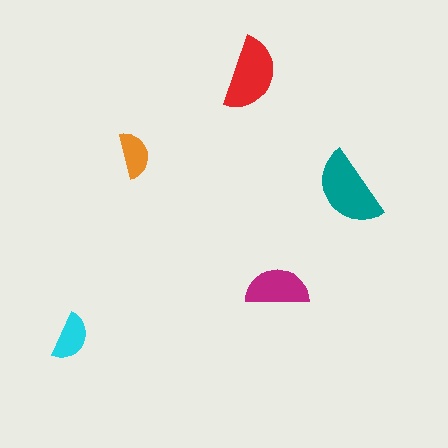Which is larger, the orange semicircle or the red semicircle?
The red one.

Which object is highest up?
The red semicircle is topmost.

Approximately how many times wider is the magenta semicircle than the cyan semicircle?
About 1.5 times wider.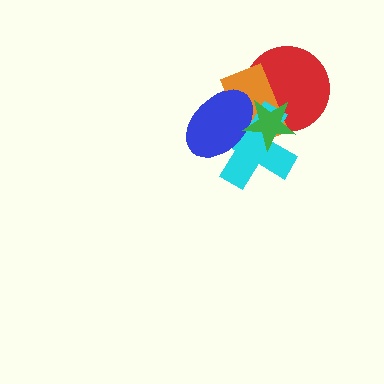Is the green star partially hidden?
No, no other shape covers it.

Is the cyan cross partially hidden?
Yes, it is partially covered by another shape.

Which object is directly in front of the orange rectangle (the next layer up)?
The cyan cross is directly in front of the orange rectangle.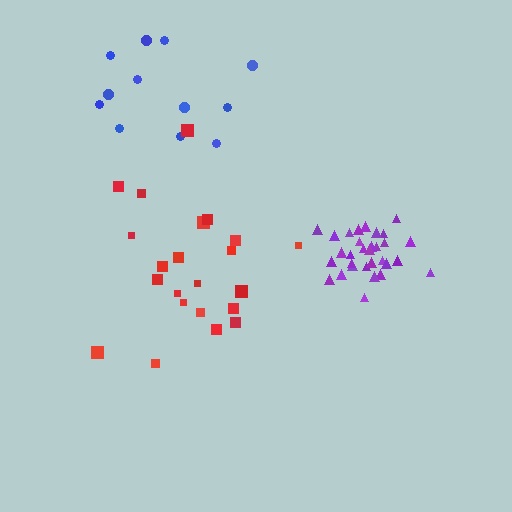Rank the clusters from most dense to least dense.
purple, red, blue.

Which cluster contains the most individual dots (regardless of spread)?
Purple (31).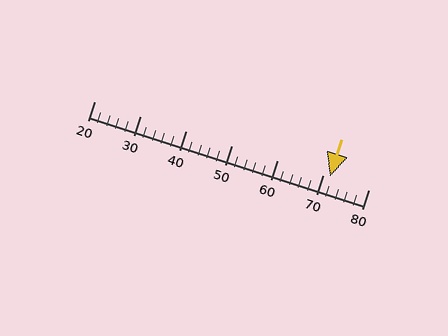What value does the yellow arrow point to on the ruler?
The yellow arrow points to approximately 72.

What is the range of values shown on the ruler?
The ruler shows values from 20 to 80.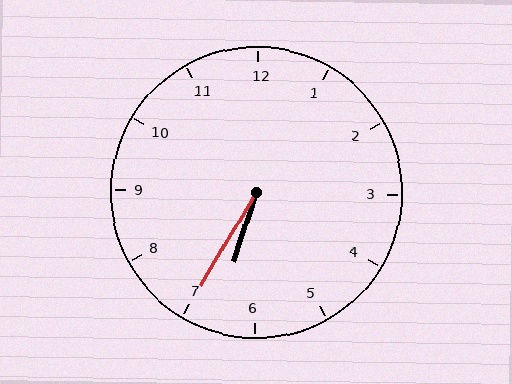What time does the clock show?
6:35.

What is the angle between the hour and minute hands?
Approximately 12 degrees.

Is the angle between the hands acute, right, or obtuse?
It is acute.